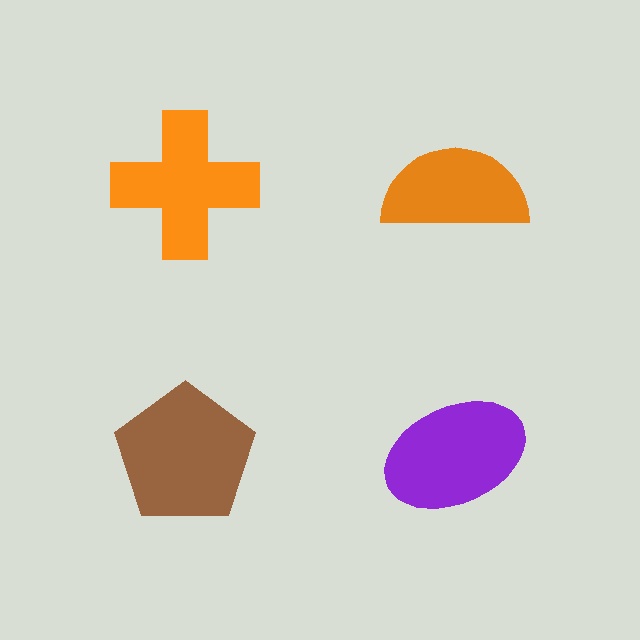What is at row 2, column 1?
A brown pentagon.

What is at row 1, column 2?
An orange semicircle.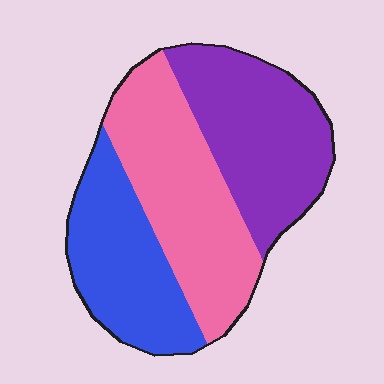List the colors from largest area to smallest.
From largest to smallest: pink, purple, blue.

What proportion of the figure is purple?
Purple covers about 35% of the figure.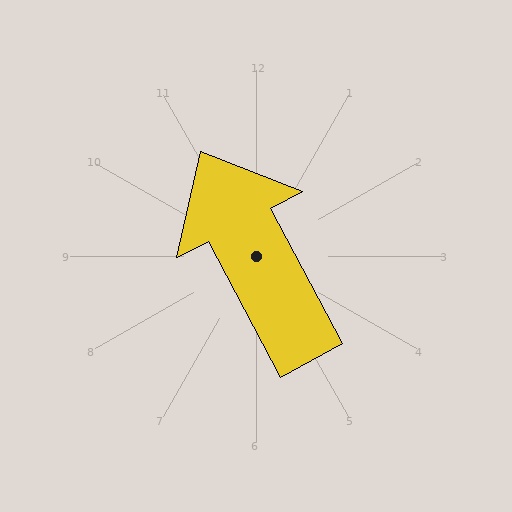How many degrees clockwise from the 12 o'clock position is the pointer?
Approximately 332 degrees.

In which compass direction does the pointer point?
Northwest.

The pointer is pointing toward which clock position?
Roughly 11 o'clock.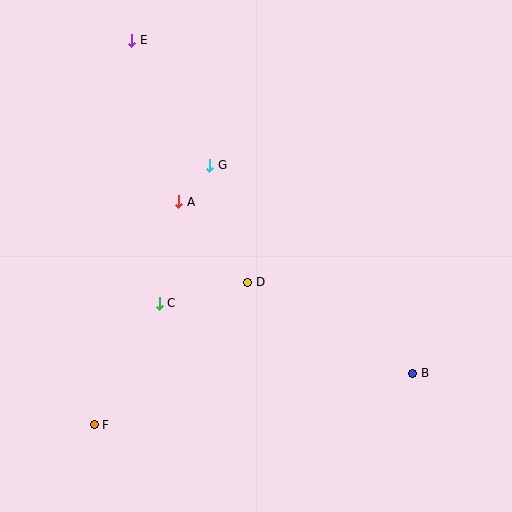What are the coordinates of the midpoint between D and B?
The midpoint between D and B is at (330, 328).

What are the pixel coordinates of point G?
Point G is at (210, 165).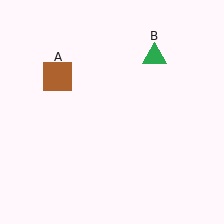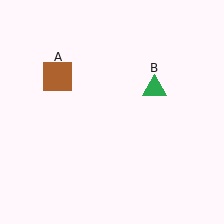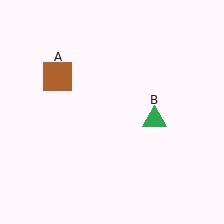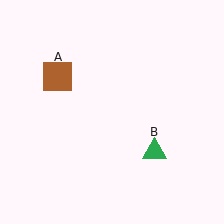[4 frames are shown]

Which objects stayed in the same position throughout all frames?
Brown square (object A) remained stationary.